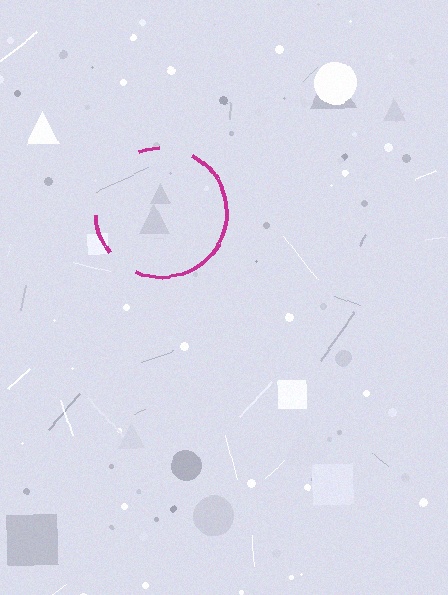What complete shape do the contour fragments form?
The contour fragments form a circle.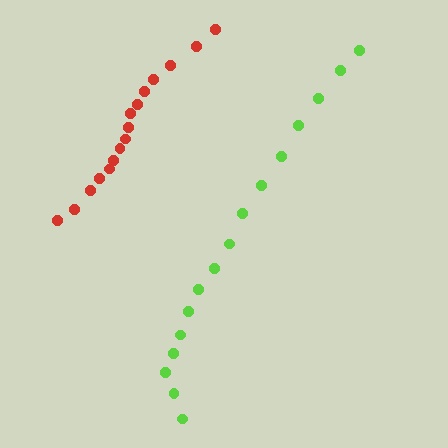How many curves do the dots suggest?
There are 2 distinct paths.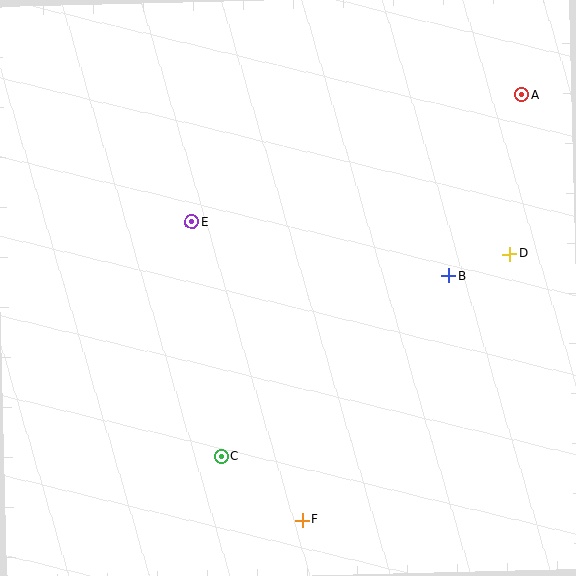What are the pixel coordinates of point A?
Point A is at (522, 95).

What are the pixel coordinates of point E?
Point E is at (192, 222).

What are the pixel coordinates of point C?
Point C is at (221, 456).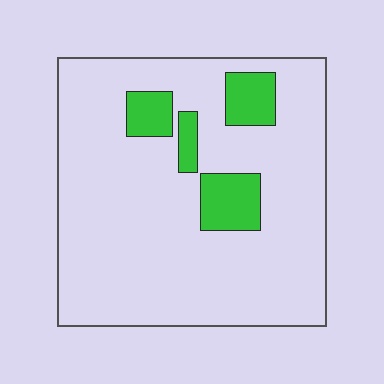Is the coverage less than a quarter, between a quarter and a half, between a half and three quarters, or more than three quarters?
Less than a quarter.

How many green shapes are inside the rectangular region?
4.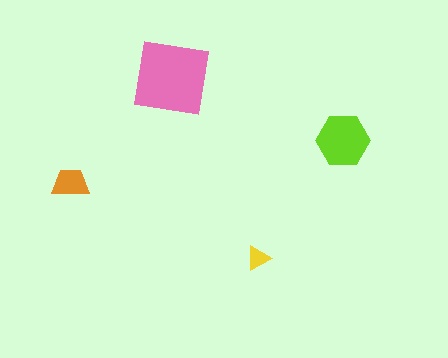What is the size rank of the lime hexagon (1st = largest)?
2nd.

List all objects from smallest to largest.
The yellow triangle, the orange trapezoid, the lime hexagon, the pink square.